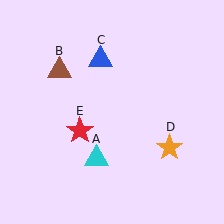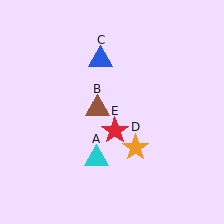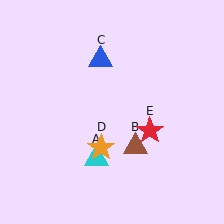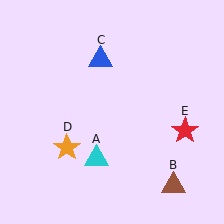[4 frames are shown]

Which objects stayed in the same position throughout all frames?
Cyan triangle (object A) and blue triangle (object C) remained stationary.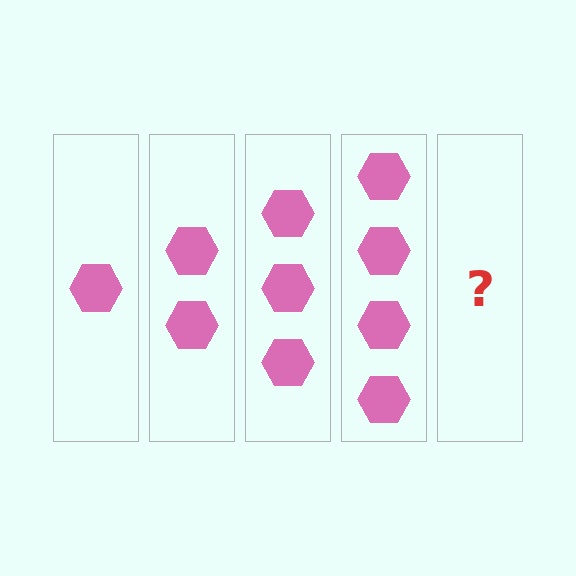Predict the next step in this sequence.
The next step is 5 hexagons.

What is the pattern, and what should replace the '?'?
The pattern is that each step adds one more hexagon. The '?' should be 5 hexagons.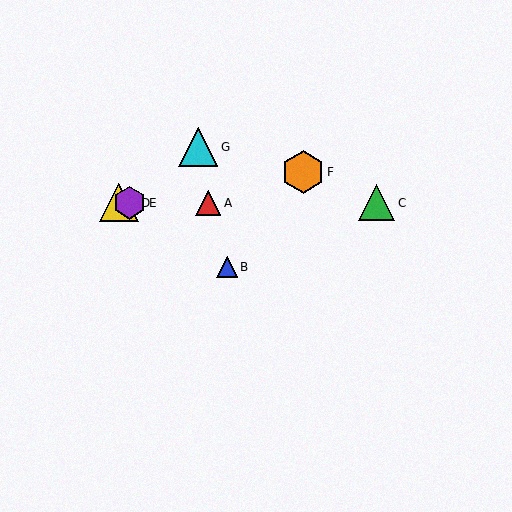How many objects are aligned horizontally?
4 objects (A, C, D, E) are aligned horizontally.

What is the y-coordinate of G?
Object G is at y≈147.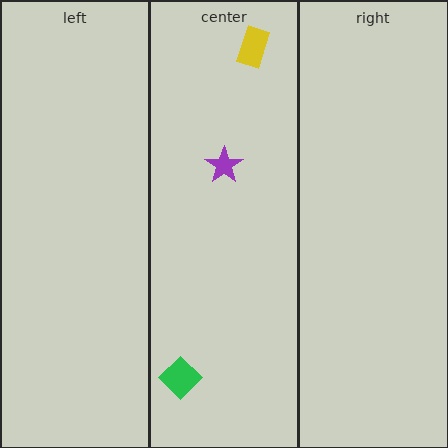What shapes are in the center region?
The green diamond, the yellow rectangle, the purple star.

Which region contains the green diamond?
The center region.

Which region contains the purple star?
The center region.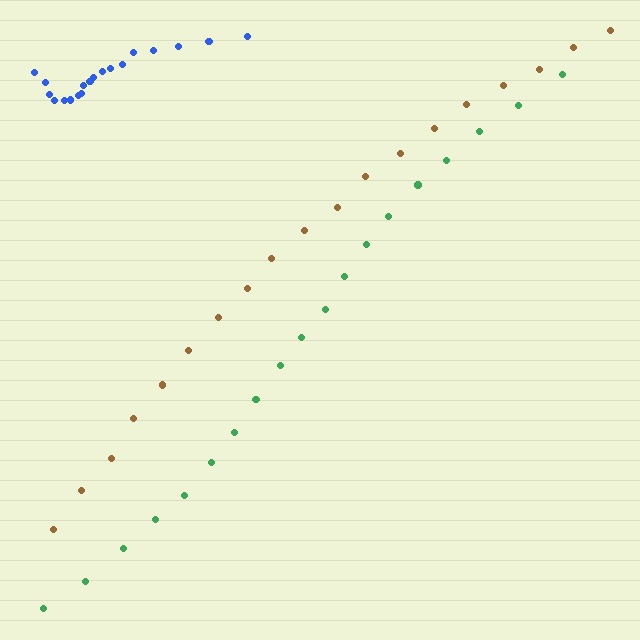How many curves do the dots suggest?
There are 3 distinct paths.